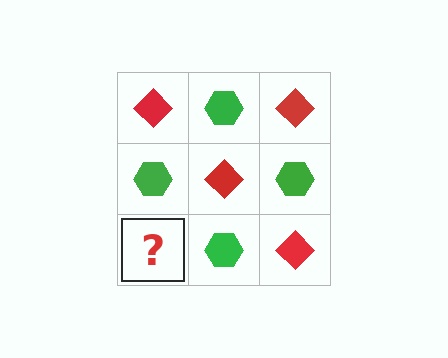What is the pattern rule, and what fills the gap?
The rule is that it alternates red diamond and green hexagon in a checkerboard pattern. The gap should be filled with a red diamond.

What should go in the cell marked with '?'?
The missing cell should contain a red diamond.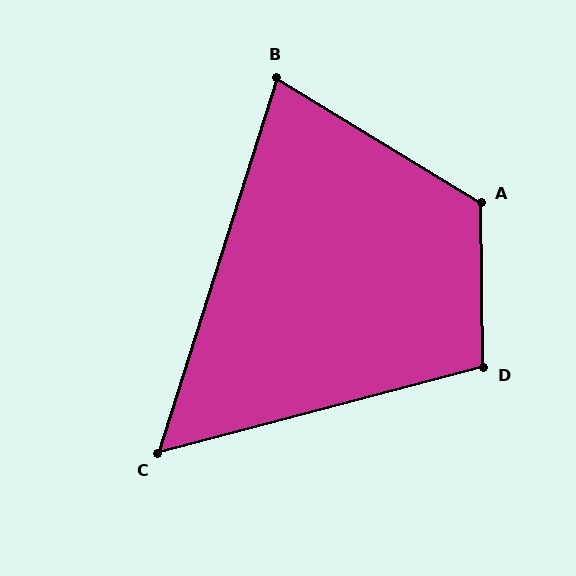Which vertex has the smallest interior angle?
C, at approximately 58 degrees.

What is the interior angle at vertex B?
Approximately 76 degrees (acute).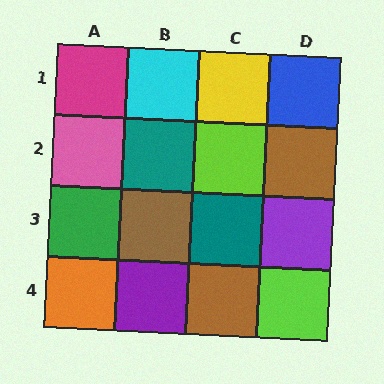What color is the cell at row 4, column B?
Purple.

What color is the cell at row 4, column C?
Brown.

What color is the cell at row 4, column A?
Orange.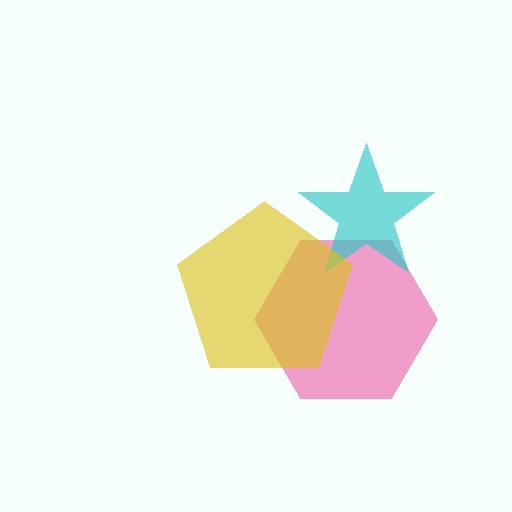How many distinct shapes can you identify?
There are 3 distinct shapes: a pink hexagon, a cyan star, a yellow pentagon.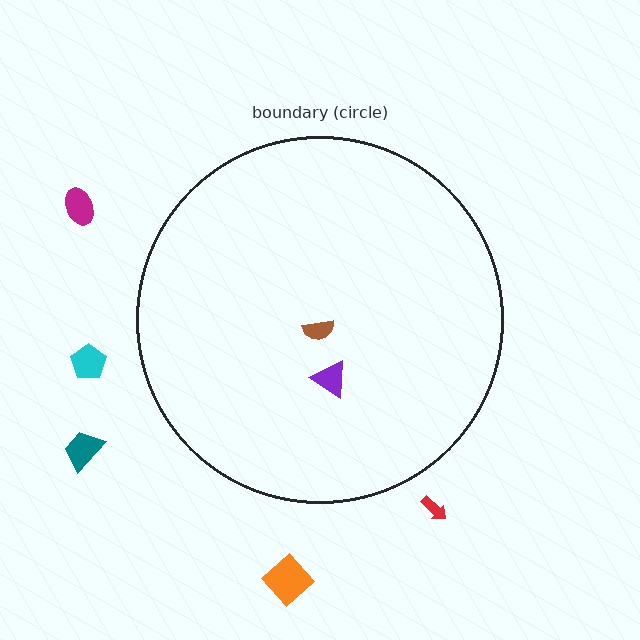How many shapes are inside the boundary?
2 inside, 5 outside.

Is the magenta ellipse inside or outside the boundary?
Outside.